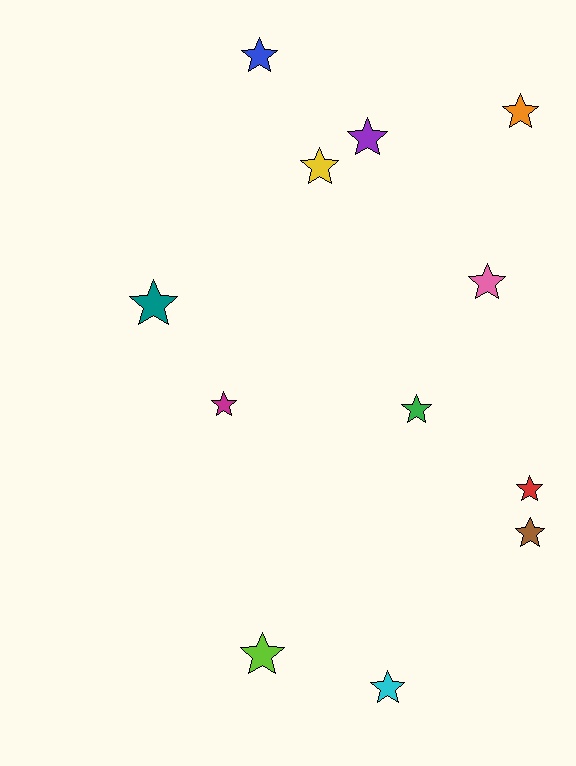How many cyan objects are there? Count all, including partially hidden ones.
There is 1 cyan object.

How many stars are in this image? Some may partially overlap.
There are 12 stars.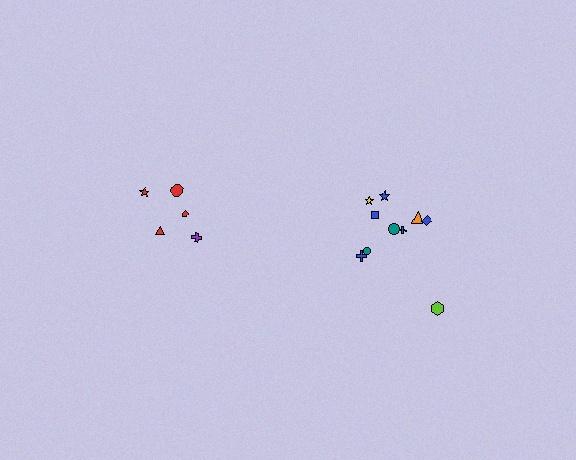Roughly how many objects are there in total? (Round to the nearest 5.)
Roughly 15 objects in total.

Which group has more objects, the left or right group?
The right group.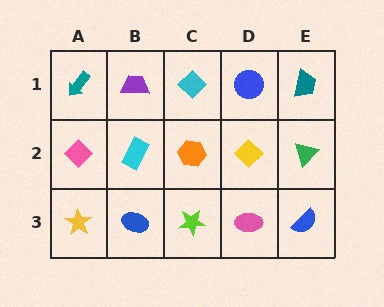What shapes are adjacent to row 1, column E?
A green triangle (row 2, column E), a blue circle (row 1, column D).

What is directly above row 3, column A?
A pink diamond.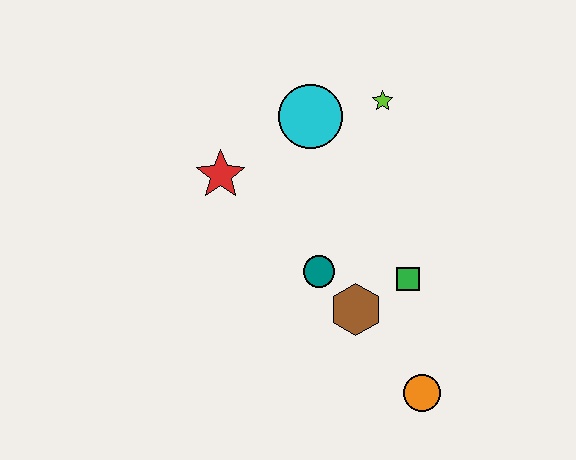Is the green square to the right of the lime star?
Yes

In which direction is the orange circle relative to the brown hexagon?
The orange circle is below the brown hexagon.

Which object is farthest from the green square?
The red star is farthest from the green square.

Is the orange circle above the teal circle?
No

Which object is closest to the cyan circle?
The lime star is closest to the cyan circle.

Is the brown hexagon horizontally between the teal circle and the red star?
No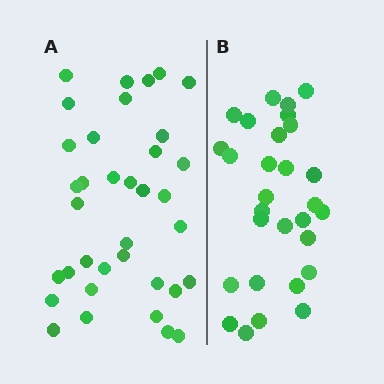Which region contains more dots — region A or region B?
Region A (the left region) has more dots.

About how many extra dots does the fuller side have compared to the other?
Region A has roughly 8 or so more dots than region B.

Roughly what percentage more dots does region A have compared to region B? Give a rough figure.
About 25% more.